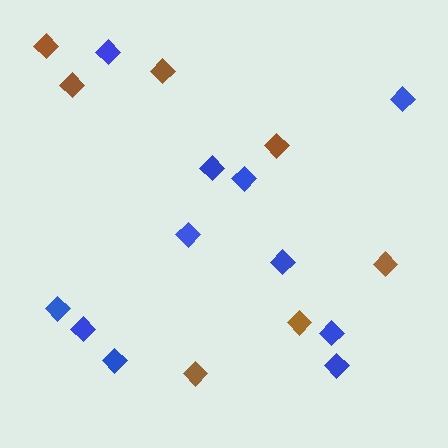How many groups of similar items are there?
There are 2 groups: one group of brown diamonds (7) and one group of blue diamonds (11).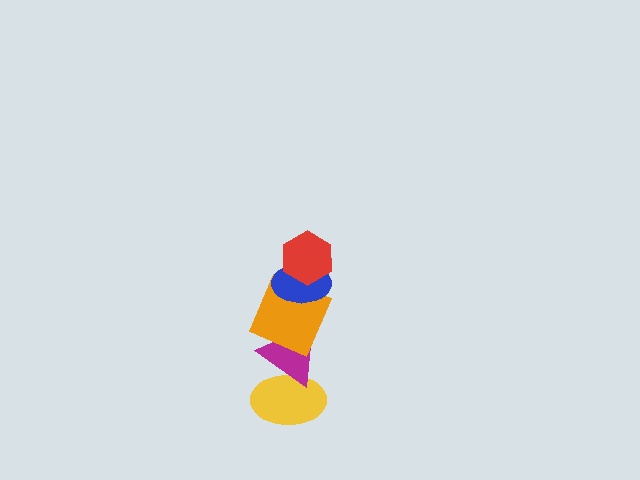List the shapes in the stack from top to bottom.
From top to bottom: the red hexagon, the blue ellipse, the orange square, the magenta triangle, the yellow ellipse.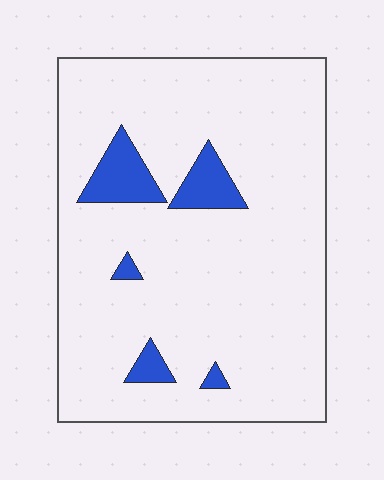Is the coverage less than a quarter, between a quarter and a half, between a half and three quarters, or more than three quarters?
Less than a quarter.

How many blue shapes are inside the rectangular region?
5.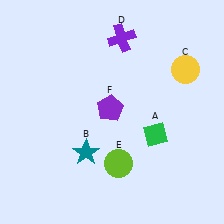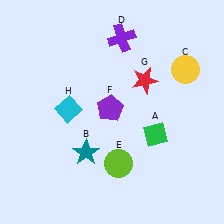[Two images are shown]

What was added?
A red star (G), a cyan diamond (H) were added in Image 2.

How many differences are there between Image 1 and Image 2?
There are 2 differences between the two images.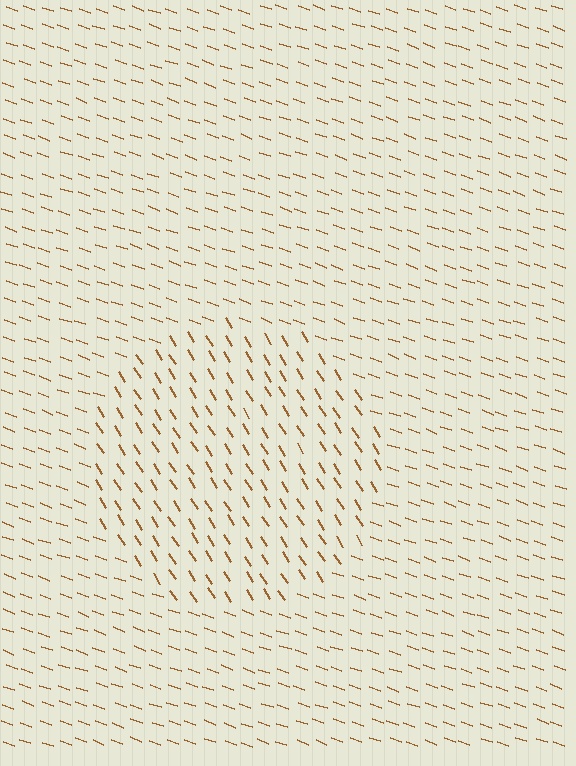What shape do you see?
I see a circle.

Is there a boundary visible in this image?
Yes, there is a texture boundary formed by a change in line orientation.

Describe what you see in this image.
The image is filled with small brown line segments. A circle region in the image has lines oriented differently from the surrounding lines, creating a visible texture boundary.